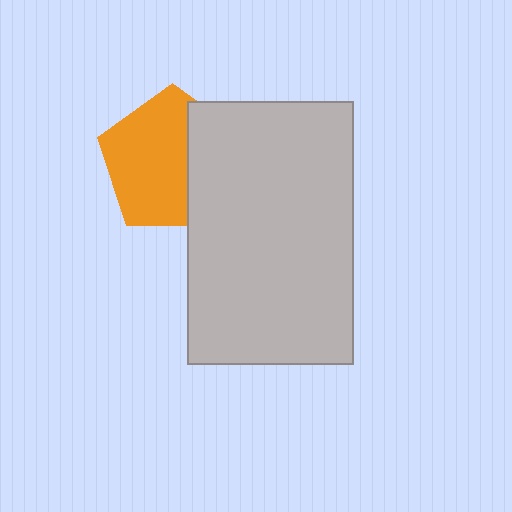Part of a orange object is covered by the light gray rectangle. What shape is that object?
It is a pentagon.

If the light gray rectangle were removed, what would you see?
You would see the complete orange pentagon.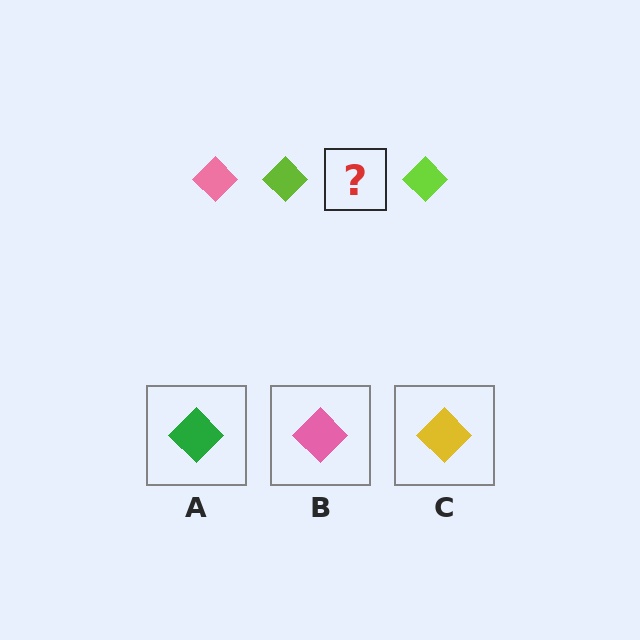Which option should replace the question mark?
Option B.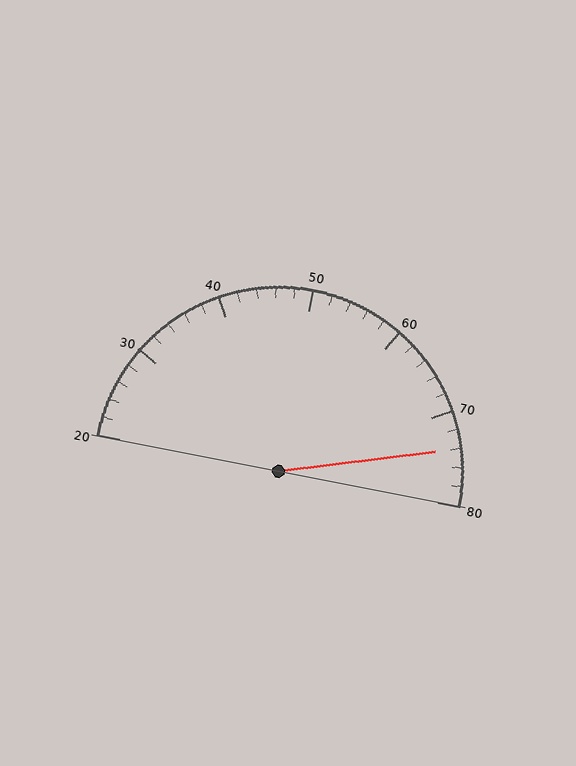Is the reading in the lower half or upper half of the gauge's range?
The reading is in the upper half of the range (20 to 80).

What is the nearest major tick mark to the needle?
The nearest major tick mark is 70.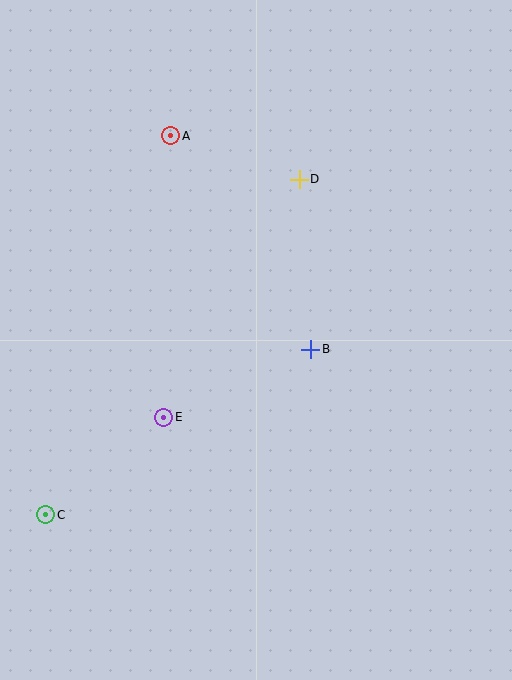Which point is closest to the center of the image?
Point B at (311, 349) is closest to the center.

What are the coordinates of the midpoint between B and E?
The midpoint between B and E is at (237, 383).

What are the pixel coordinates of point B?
Point B is at (311, 349).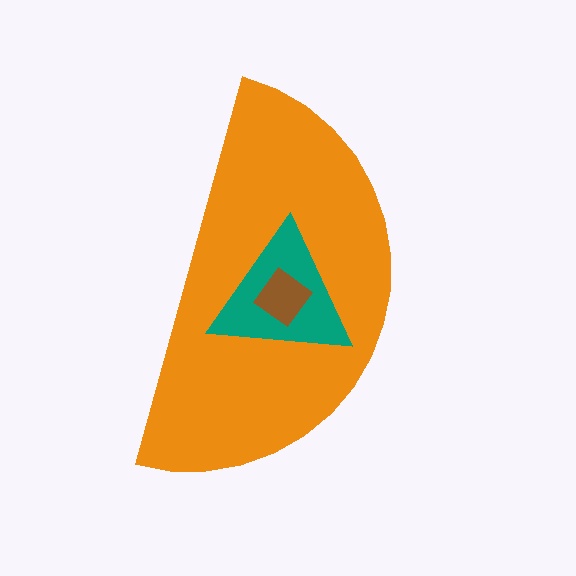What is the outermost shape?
The orange semicircle.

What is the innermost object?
The brown diamond.